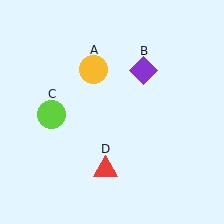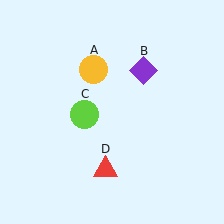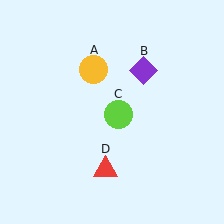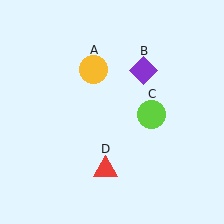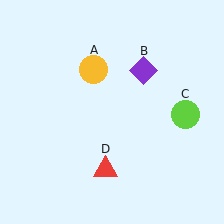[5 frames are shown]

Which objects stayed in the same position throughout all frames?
Yellow circle (object A) and purple diamond (object B) and red triangle (object D) remained stationary.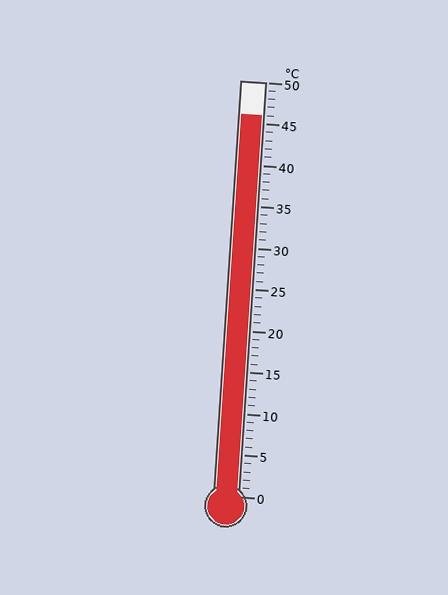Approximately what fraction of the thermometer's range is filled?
The thermometer is filled to approximately 90% of its range.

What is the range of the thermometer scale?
The thermometer scale ranges from 0°C to 50°C.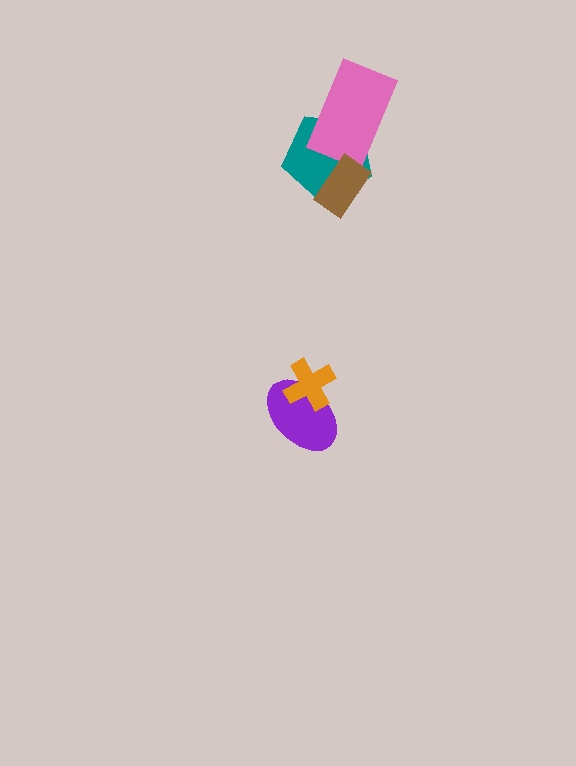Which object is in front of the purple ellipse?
The orange cross is in front of the purple ellipse.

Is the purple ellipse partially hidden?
Yes, it is partially covered by another shape.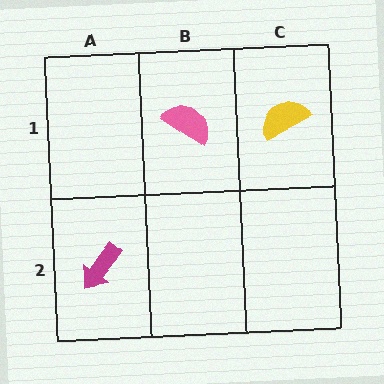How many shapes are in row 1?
2 shapes.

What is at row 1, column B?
A pink semicircle.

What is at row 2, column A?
A magenta arrow.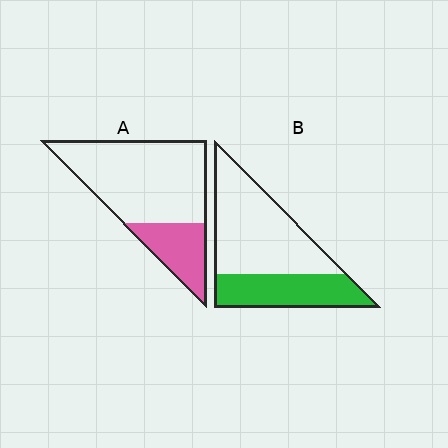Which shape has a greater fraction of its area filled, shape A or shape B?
Shape B.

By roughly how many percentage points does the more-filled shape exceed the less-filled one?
By roughly 10 percentage points (B over A).